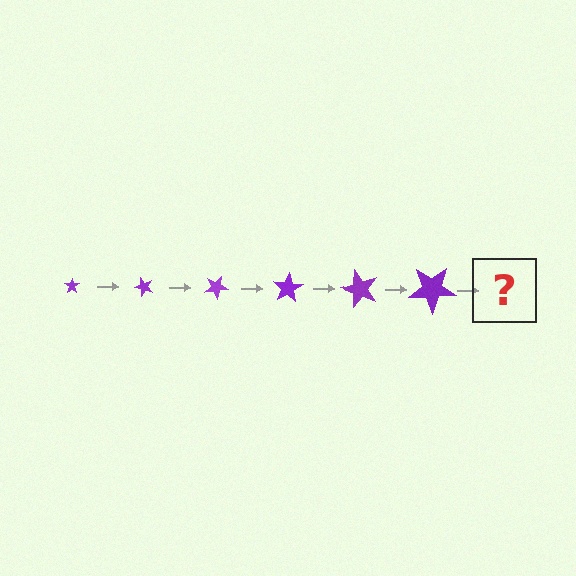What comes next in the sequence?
The next element should be a star, larger than the previous one and rotated 300 degrees from the start.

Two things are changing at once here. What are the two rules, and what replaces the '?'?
The two rules are that the star grows larger each step and it rotates 50 degrees each step. The '?' should be a star, larger than the previous one and rotated 300 degrees from the start.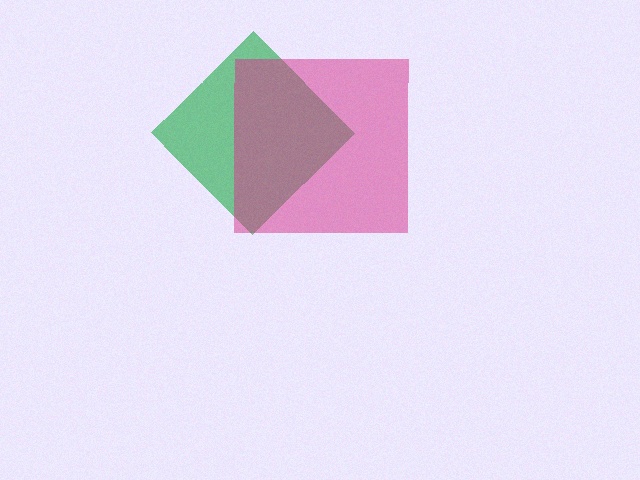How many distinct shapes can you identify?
There are 2 distinct shapes: a green diamond, a magenta square.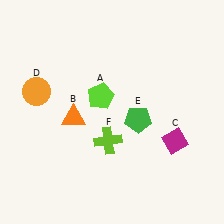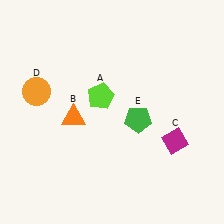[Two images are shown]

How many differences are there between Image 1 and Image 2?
There is 1 difference between the two images.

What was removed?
The lime cross (F) was removed in Image 2.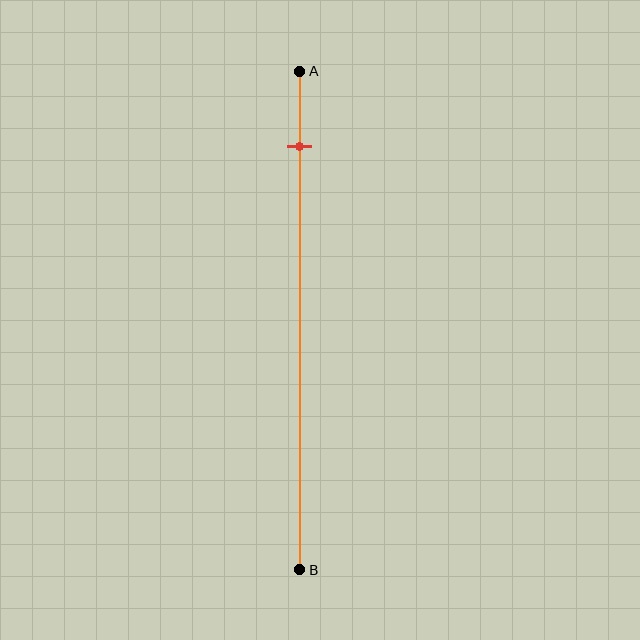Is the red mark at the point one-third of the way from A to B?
No, the mark is at about 15% from A, not at the 33% one-third point.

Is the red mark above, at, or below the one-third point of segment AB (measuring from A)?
The red mark is above the one-third point of segment AB.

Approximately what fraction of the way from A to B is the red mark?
The red mark is approximately 15% of the way from A to B.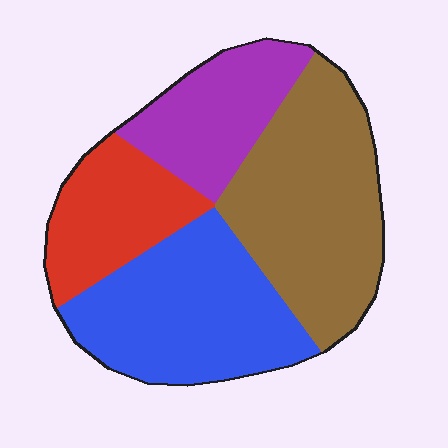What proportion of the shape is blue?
Blue covers 30% of the shape.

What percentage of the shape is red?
Red covers around 15% of the shape.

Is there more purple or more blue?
Blue.